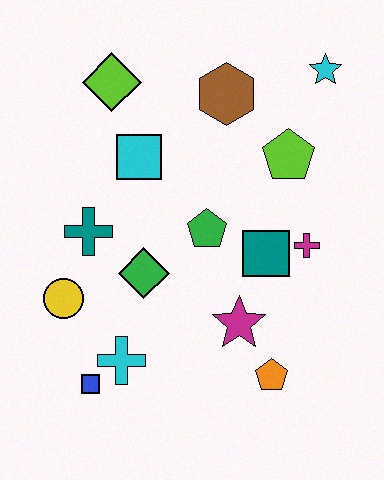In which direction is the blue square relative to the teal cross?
The blue square is below the teal cross.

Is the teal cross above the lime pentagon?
No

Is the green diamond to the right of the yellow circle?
Yes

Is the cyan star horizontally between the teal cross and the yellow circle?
No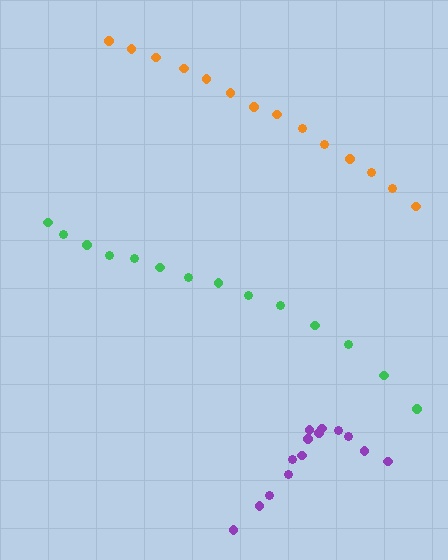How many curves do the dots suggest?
There are 3 distinct paths.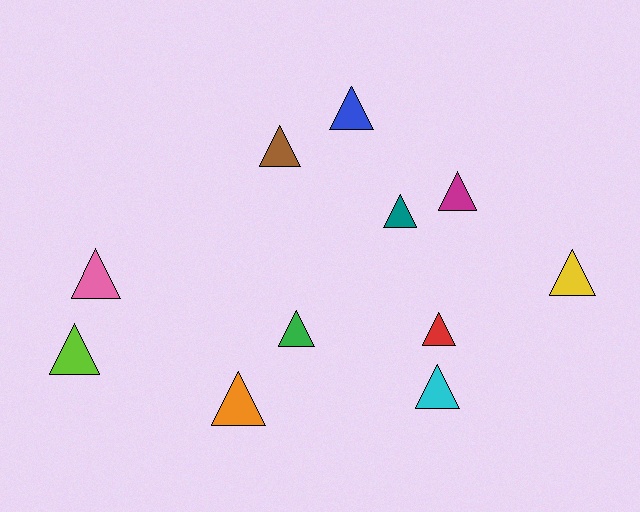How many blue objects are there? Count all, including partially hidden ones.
There is 1 blue object.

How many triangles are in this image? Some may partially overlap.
There are 11 triangles.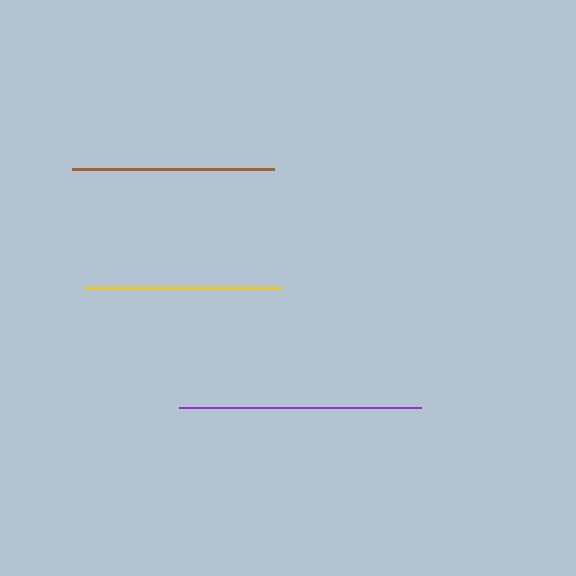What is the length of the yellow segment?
The yellow segment is approximately 198 pixels long.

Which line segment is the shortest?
The yellow line is the shortest at approximately 198 pixels.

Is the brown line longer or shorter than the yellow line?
The brown line is longer than the yellow line.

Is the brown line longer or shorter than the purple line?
The purple line is longer than the brown line.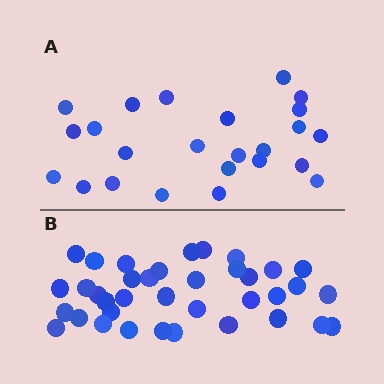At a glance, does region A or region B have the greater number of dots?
Region B (the bottom region) has more dots.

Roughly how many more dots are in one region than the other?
Region B has approximately 15 more dots than region A.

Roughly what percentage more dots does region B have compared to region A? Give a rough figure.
About 55% more.